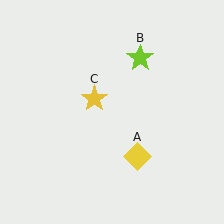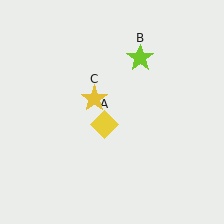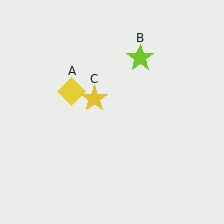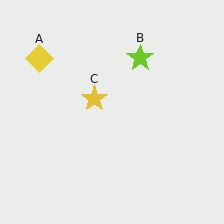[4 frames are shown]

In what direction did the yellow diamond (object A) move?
The yellow diamond (object A) moved up and to the left.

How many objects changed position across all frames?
1 object changed position: yellow diamond (object A).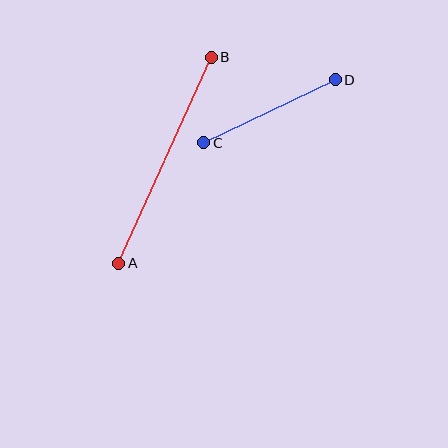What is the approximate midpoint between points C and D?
The midpoint is at approximately (269, 111) pixels.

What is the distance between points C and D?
The distance is approximately 146 pixels.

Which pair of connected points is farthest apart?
Points A and B are farthest apart.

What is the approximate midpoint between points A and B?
The midpoint is at approximately (165, 160) pixels.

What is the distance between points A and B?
The distance is approximately 226 pixels.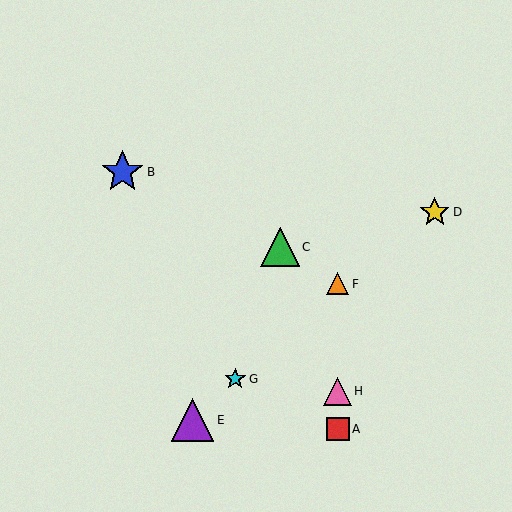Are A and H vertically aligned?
Yes, both are at x≈338.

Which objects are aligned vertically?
Objects A, F, H are aligned vertically.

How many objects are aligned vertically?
3 objects (A, F, H) are aligned vertically.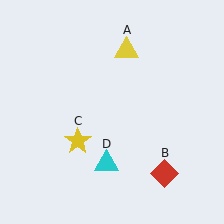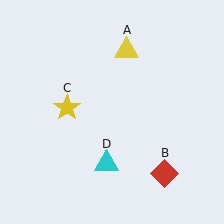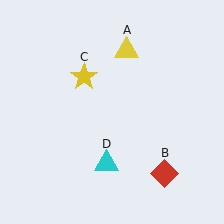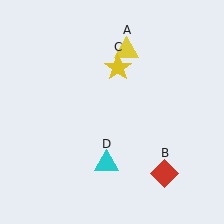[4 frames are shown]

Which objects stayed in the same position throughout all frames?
Yellow triangle (object A) and red diamond (object B) and cyan triangle (object D) remained stationary.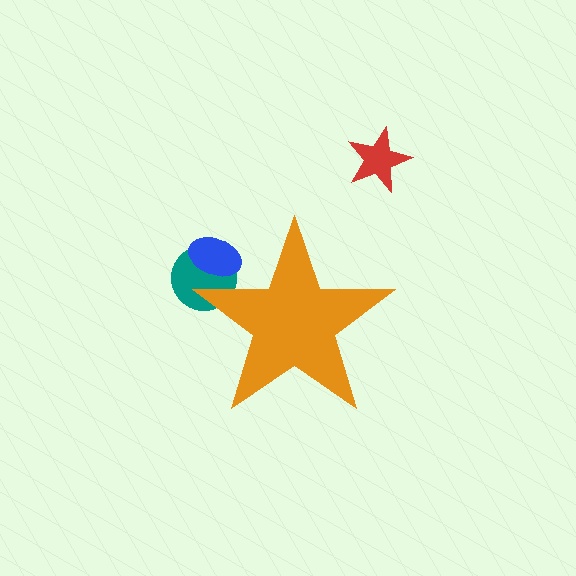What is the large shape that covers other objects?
An orange star.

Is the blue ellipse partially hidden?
Yes, the blue ellipse is partially hidden behind the orange star.